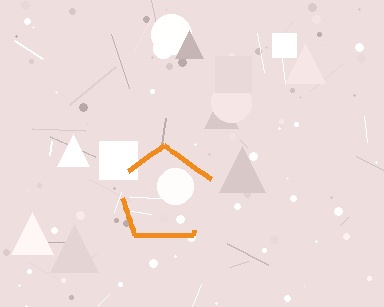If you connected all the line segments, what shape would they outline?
They would outline a pentagon.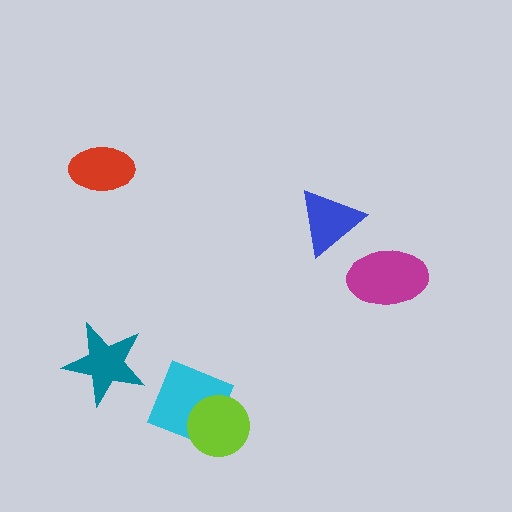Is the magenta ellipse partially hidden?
No, no other shape covers it.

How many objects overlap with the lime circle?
1 object overlaps with the lime circle.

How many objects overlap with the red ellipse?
0 objects overlap with the red ellipse.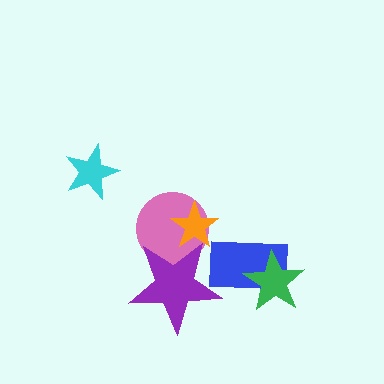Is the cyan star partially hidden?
No, no other shape covers it.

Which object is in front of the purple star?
The orange star is in front of the purple star.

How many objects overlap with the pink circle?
2 objects overlap with the pink circle.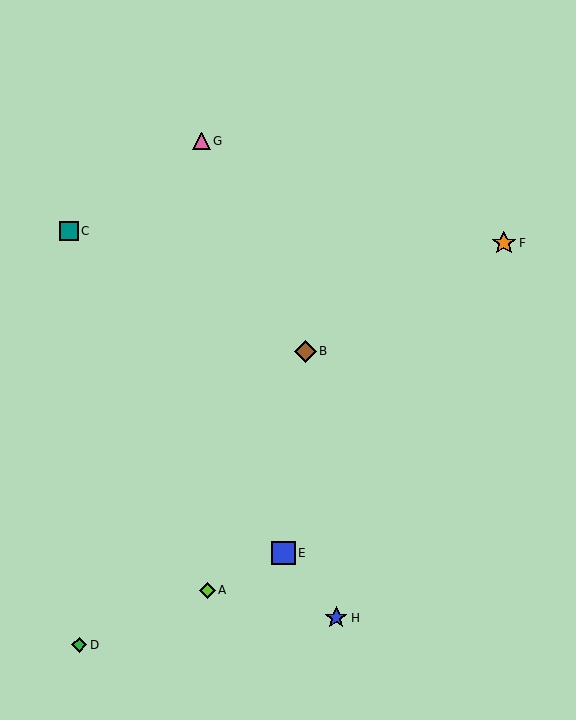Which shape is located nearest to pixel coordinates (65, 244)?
The teal square (labeled C) at (69, 231) is nearest to that location.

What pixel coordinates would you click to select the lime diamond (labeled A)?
Click at (207, 590) to select the lime diamond A.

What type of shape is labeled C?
Shape C is a teal square.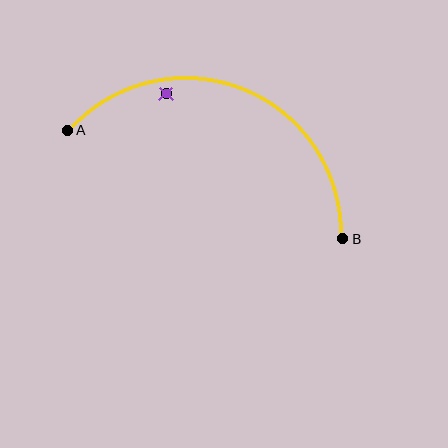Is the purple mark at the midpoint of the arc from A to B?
No — the purple mark does not lie on the arc at all. It sits slightly inside the curve.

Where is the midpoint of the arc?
The arc midpoint is the point on the curve farthest from the straight line joining A and B. It sits above that line.